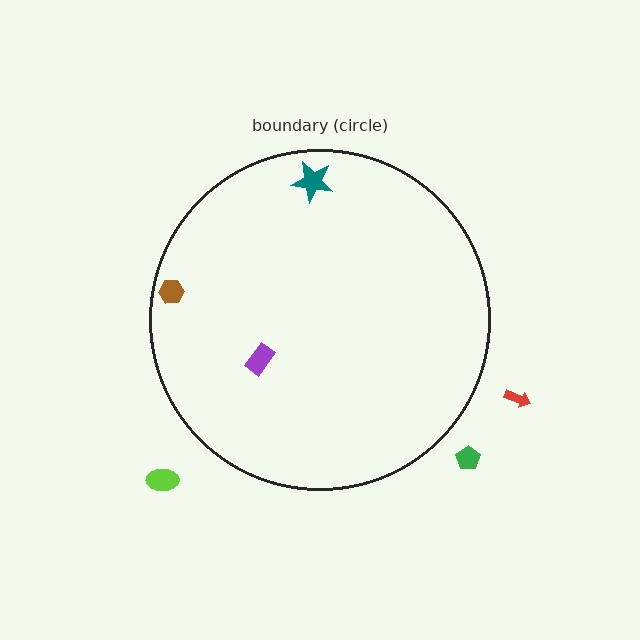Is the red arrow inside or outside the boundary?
Outside.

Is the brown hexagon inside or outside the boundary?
Inside.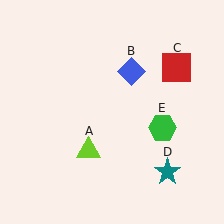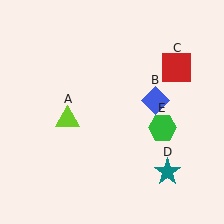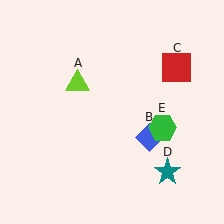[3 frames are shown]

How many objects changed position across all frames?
2 objects changed position: lime triangle (object A), blue diamond (object B).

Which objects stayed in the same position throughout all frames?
Red square (object C) and teal star (object D) and green hexagon (object E) remained stationary.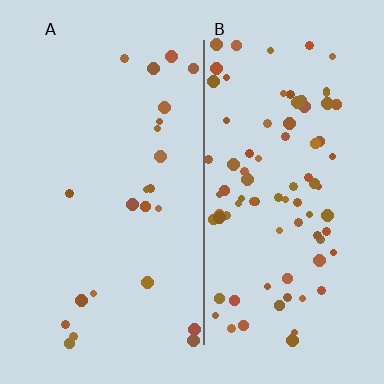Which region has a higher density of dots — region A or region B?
B (the right).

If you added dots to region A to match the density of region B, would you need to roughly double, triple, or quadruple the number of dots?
Approximately quadruple.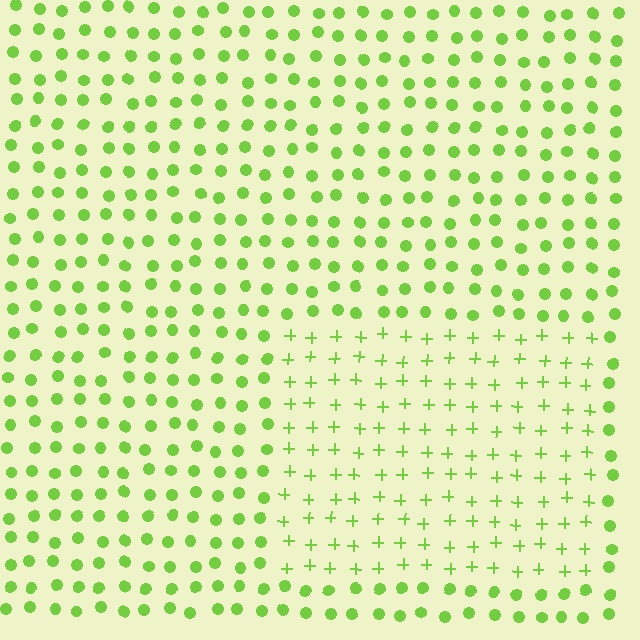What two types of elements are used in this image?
The image uses plus signs inside the rectangle region and circles outside it.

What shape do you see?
I see a rectangle.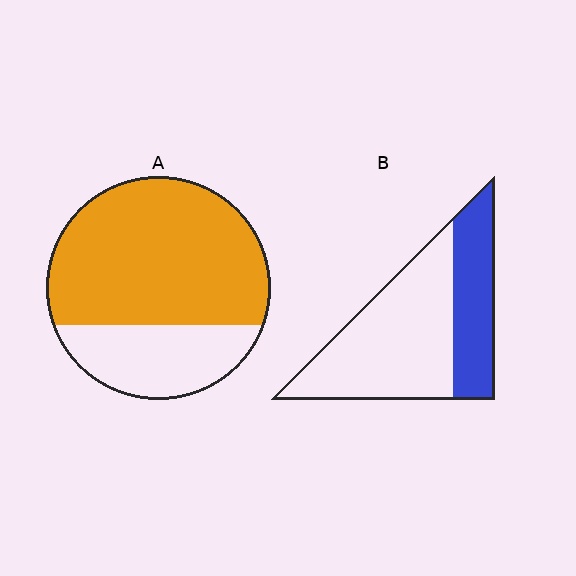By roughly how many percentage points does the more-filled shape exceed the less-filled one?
By roughly 35 percentage points (A over B).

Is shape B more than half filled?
No.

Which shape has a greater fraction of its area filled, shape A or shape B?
Shape A.